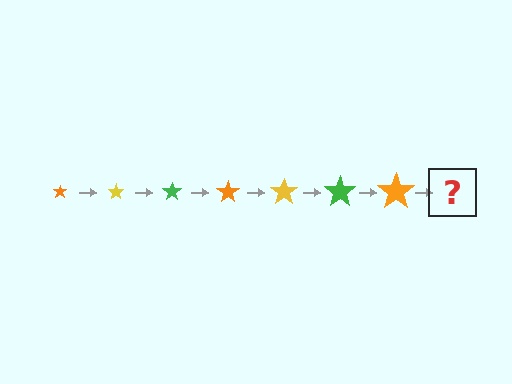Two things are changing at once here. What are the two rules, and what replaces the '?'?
The two rules are that the star grows larger each step and the color cycles through orange, yellow, and green. The '?' should be a yellow star, larger than the previous one.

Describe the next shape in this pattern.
It should be a yellow star, larger than the previous one.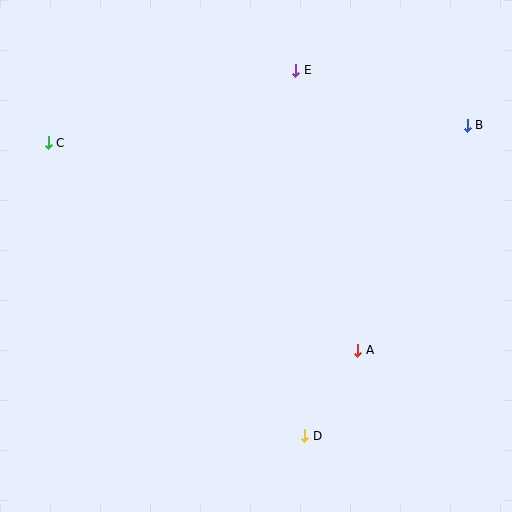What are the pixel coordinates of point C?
Point C is at (48, 143).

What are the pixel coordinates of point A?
Point A is at (358, 350).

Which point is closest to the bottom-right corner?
Point D is closest to the bottom-right corner.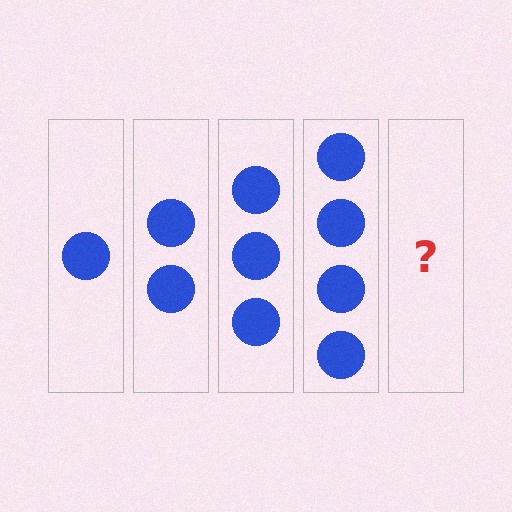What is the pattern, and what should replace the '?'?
The pattern is that each step adds one more circle. The '?' should be 5 circles.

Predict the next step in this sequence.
The next step is 5 circles.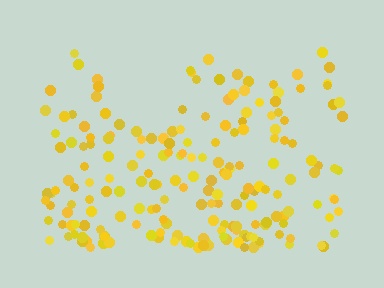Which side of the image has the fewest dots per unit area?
The top.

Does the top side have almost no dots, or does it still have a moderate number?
Still a moderate number, just noticeably fewer than the bottom.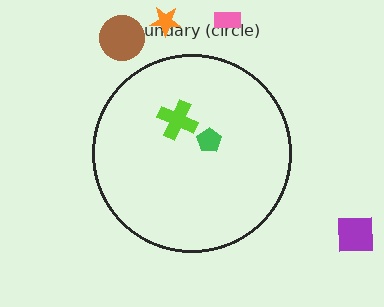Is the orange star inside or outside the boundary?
Outside.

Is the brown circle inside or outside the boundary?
Outside.